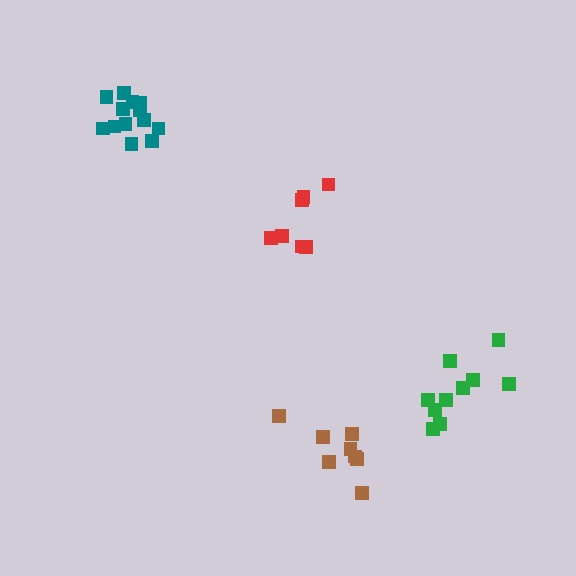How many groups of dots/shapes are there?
There are 4 groups.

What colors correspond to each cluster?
The clusters are colored: red, green, teal, brown.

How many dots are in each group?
Group 1: 7 dots, Group 2: 10 dots, Group 3: 13 dots, Group 4: 8 dots (38 total).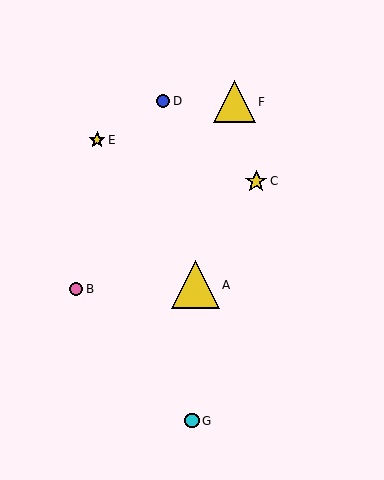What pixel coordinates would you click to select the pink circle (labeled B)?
Click at (76, 289) to select the pink circle B.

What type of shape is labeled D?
Shape D is a blue circle.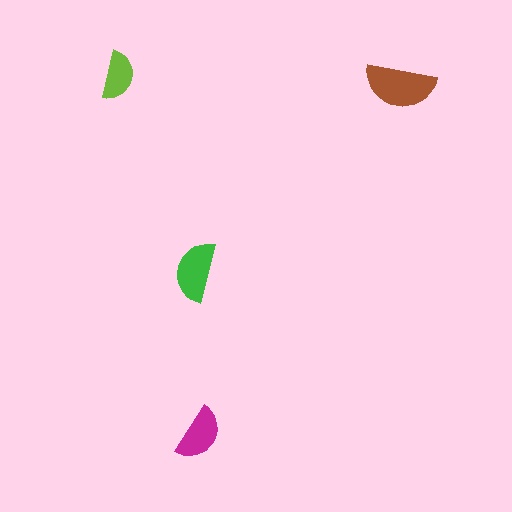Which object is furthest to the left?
The lime semicircle is leftmost.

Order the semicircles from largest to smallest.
the brown one, the green one, the magenta one, the lime one.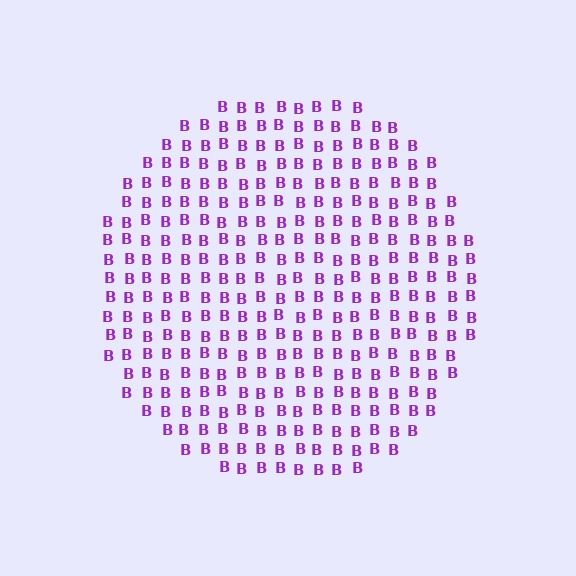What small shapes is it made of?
It is made of small letter B's.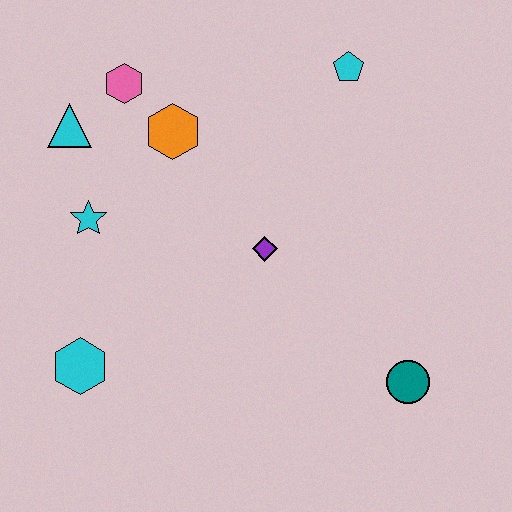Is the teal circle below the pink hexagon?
Yes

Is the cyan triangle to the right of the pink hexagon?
No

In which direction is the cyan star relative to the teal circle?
The cyan star is to the left of the teal circle.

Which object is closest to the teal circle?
The purple diamond is closest to the teal circle.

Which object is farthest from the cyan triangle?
The teal circle is farthest from the cyan triangle.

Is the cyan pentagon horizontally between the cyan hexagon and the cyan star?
No